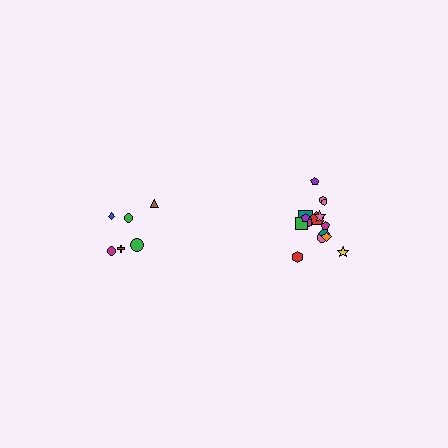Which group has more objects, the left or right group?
The right group.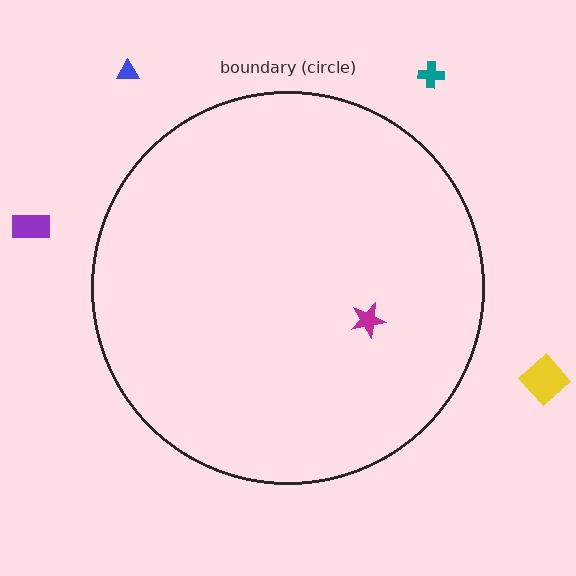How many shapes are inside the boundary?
1 inside, 4 outside.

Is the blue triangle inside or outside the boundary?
Outside.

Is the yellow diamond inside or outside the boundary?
Outside.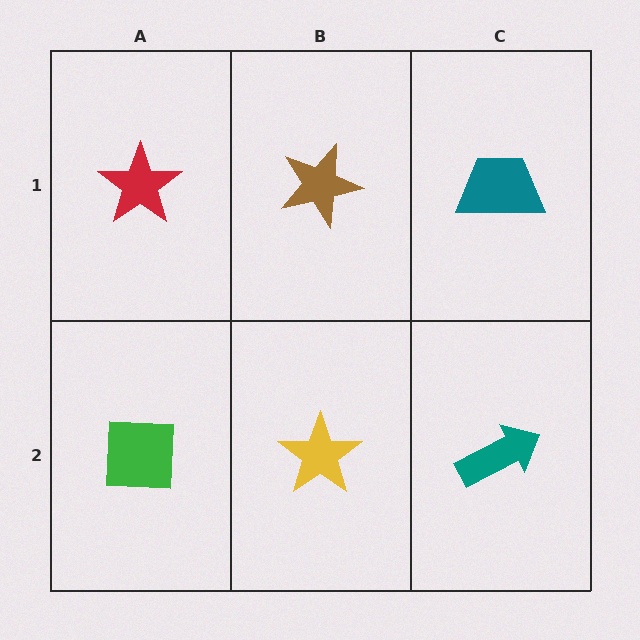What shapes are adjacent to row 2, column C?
A teal trapezoid (row 1, column C), a yellow star (row 2, column B).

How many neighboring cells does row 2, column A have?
2.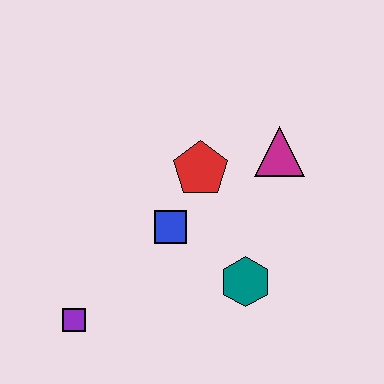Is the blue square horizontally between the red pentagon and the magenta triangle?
No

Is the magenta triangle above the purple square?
Yes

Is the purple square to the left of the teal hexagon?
Yes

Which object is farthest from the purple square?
The magenta triangle is farthest from the purple square.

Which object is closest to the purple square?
The blue square is closest to the purple square.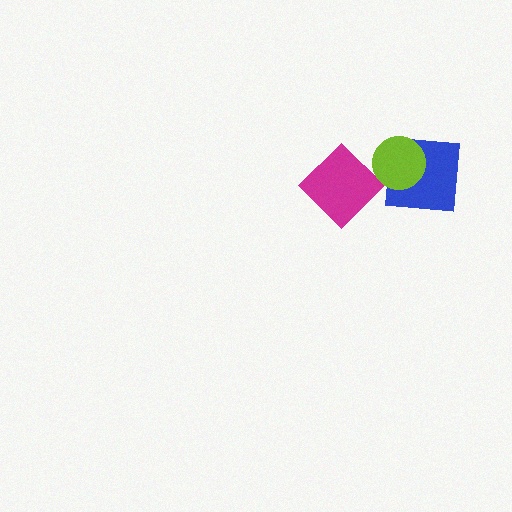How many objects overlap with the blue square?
1 object overlaps with the blue square.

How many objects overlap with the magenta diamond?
1 object overlaps with the magenta diamond.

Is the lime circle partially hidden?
No, no other shape covers it.